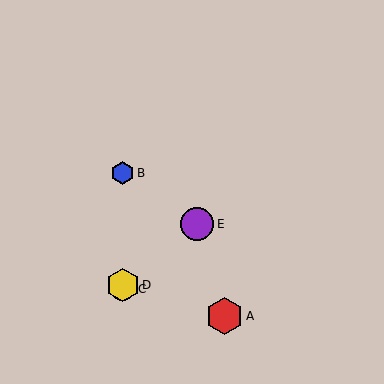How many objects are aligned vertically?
3 objects (B, C, D) are aligned vertically.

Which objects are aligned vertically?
Objects B, C, D are aligned vertically.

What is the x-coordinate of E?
Object E is at x≈197.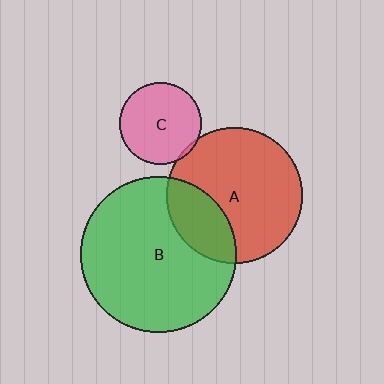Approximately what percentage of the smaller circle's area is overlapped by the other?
Approximately 25%.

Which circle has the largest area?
Circle B (green).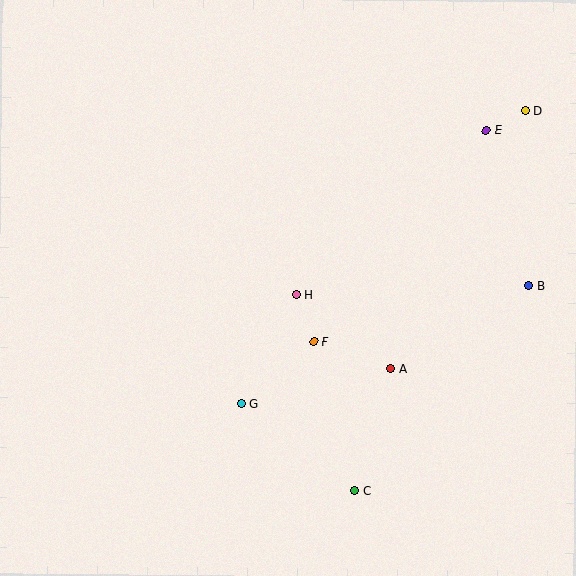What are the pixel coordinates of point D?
Point D is at (525, 111).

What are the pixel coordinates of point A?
Point A is at (391, 369).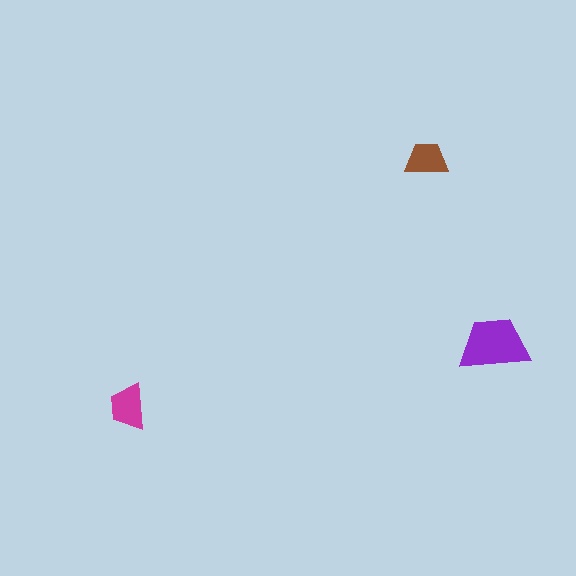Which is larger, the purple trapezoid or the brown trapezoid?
The purple one.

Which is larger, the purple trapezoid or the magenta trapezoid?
The purple one.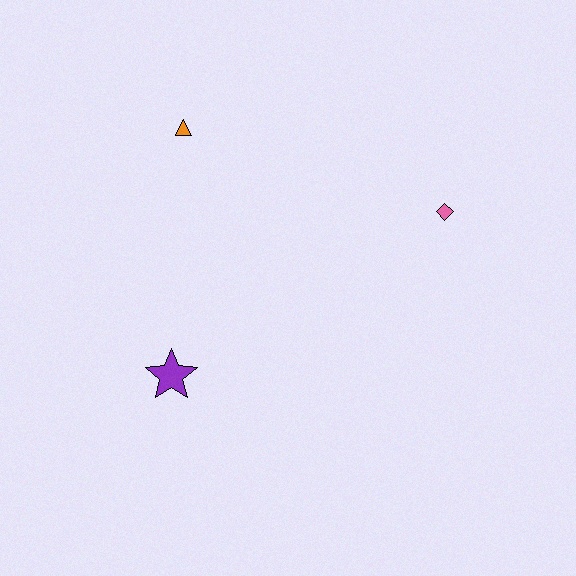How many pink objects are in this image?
There is 1 pink object.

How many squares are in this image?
There are no squares.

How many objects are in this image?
There are 3 objects.